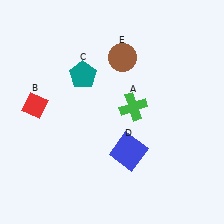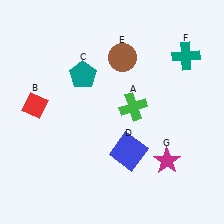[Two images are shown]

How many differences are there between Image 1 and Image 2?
There are 2 differences between the two images.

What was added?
A teal cross (F), a magenta star (G) were added in Image 2.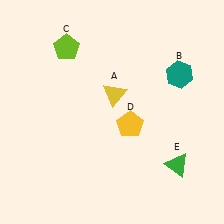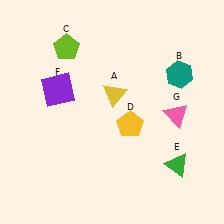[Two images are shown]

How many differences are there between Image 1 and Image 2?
There are 2 differences between the two images.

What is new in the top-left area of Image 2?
A purple square (F) was added in the top-left area of Image 2.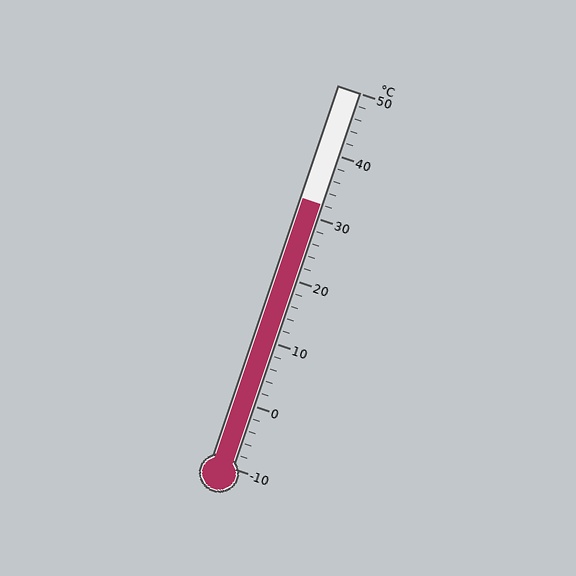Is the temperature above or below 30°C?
The temperature is above 30°C.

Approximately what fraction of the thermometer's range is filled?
The thermometer is filled to approximately 70% of its range.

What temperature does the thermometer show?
The thermometer shows approximately 32°C.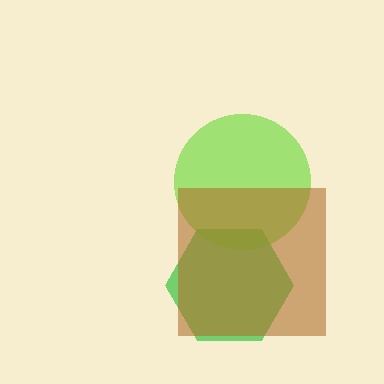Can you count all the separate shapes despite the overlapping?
Yes, there are 3 separate shapes.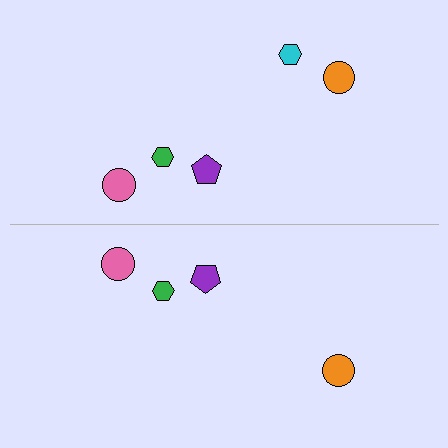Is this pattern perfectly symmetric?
No, the pattern is not perfectly symmetric. A cyan hexagon is missing from the bottom side.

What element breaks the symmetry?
A cyan hexagon is missing from the bottom side.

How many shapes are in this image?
There are 9 shapes in this image.